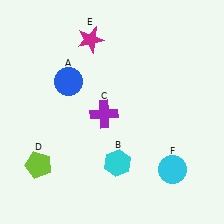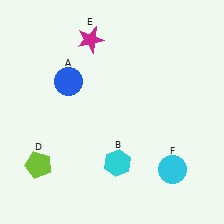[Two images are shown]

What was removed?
The purple cross (C) was removed in Image 2.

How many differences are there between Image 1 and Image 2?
There is 1 difference between the two images.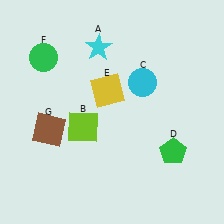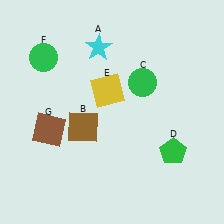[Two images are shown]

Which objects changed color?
B changed from lime to brown. C changed from cyan to green.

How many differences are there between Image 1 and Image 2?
There are 2 differences between the two images.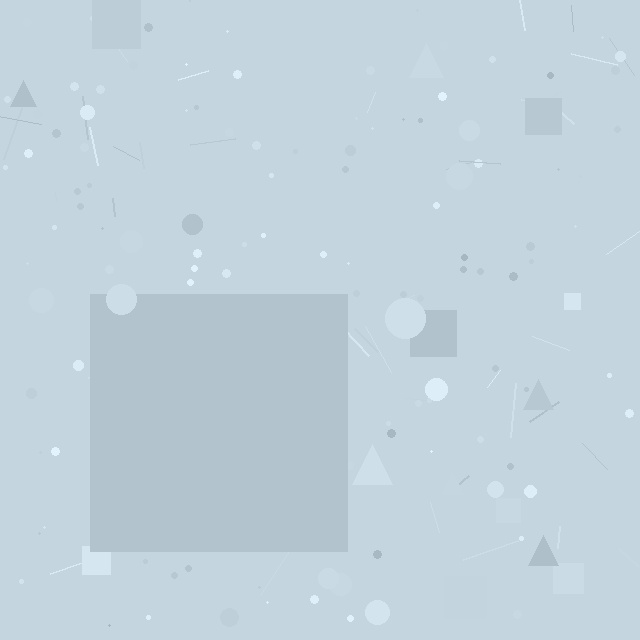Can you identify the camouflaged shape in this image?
The camouflaged shape is a square.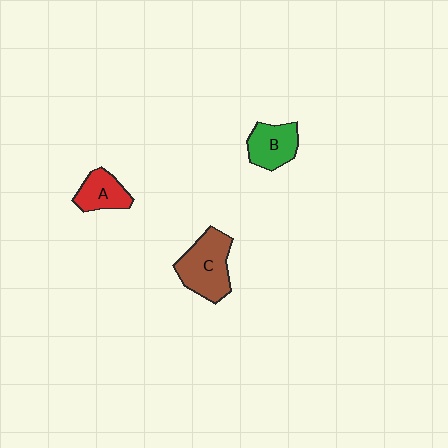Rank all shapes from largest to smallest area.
From largest to smallest: C (brown), B (green), A (red).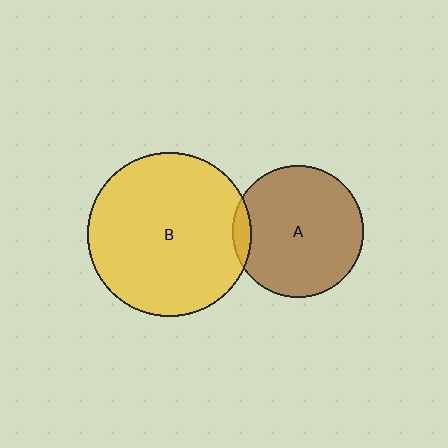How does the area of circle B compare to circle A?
Approximately 1.6 times.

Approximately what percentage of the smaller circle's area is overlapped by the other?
Approximately 5%.